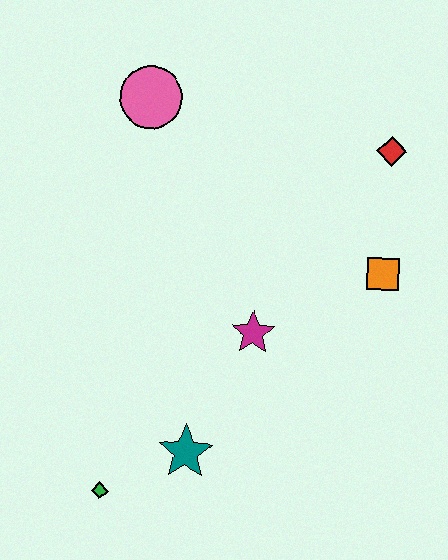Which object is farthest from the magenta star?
The pink circle is farthest from the magenta star.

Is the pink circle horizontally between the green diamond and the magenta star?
Yes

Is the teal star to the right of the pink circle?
Yes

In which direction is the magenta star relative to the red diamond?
The magenta star is below the red diamond.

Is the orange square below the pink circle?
Yes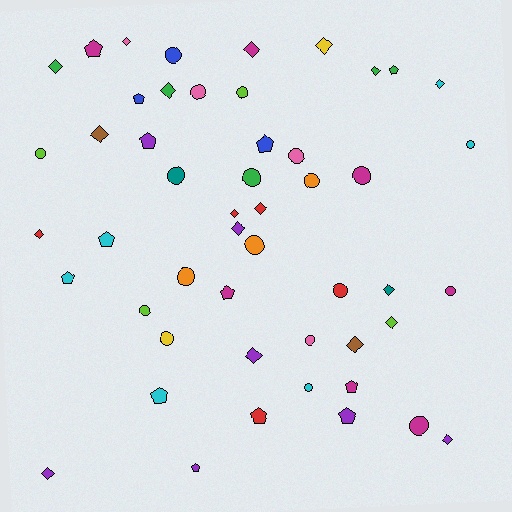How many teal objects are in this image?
There are 2 teal objects.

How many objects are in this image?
There are 50 objects.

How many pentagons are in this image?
There are 13 pentagons.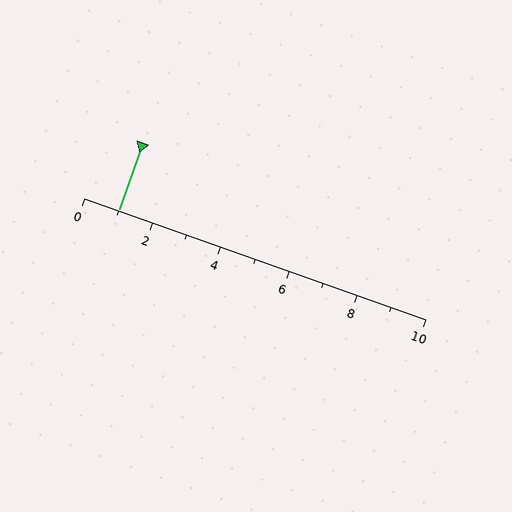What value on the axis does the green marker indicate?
The marker indicates approximately 1.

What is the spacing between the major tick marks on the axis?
The major ticks are spaced 2 apart.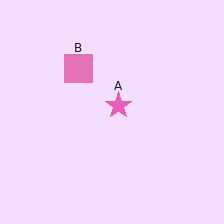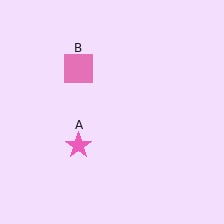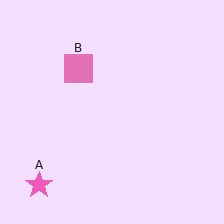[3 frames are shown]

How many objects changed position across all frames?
1 object changed position: pink star (object A).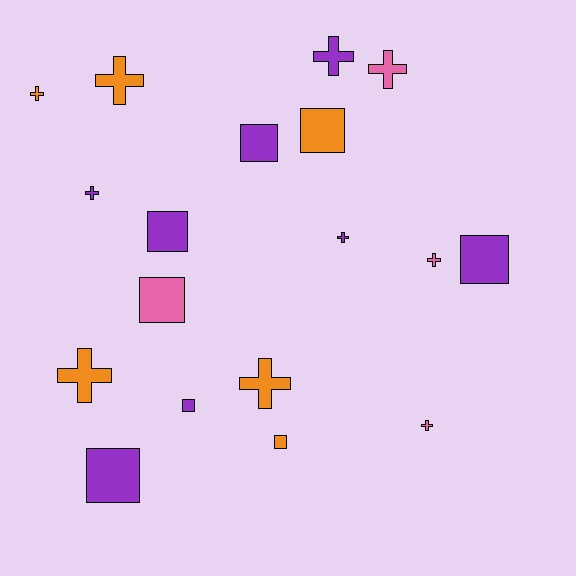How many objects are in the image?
There are 18 objects.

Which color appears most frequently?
Purple, with 8 objects.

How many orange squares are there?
There are 2 orange squares.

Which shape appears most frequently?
Cross, with 10 objects.